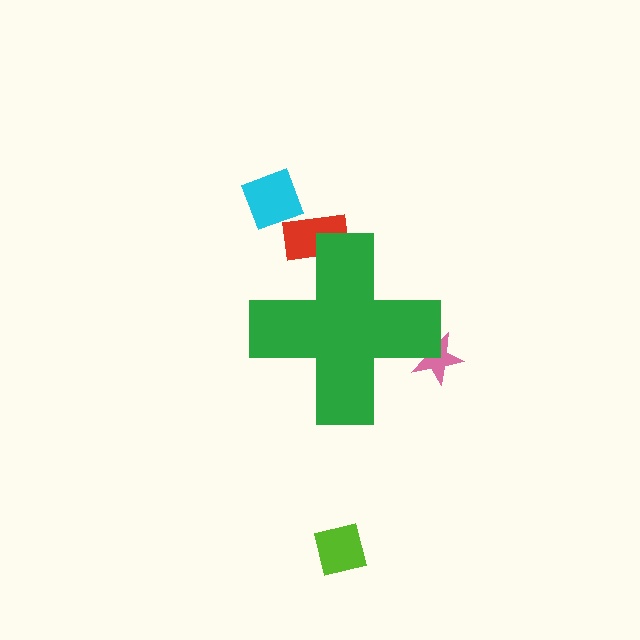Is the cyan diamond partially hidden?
No, the cyan diamond is fully visible.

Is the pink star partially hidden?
Yes, the pink star is partially hidden behind the green cross.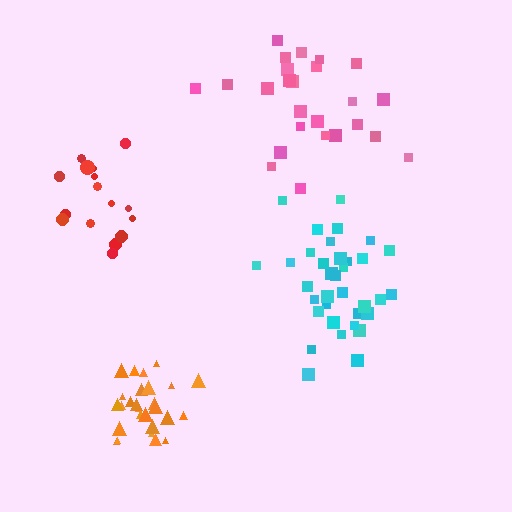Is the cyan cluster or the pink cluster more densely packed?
Cyan.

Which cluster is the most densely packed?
Orange.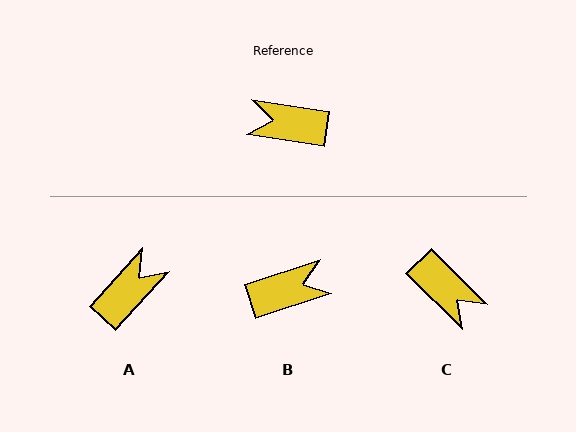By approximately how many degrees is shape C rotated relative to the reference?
Approximately 143 degrees counter-clockwise.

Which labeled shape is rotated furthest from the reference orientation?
B, about 154 degrees away.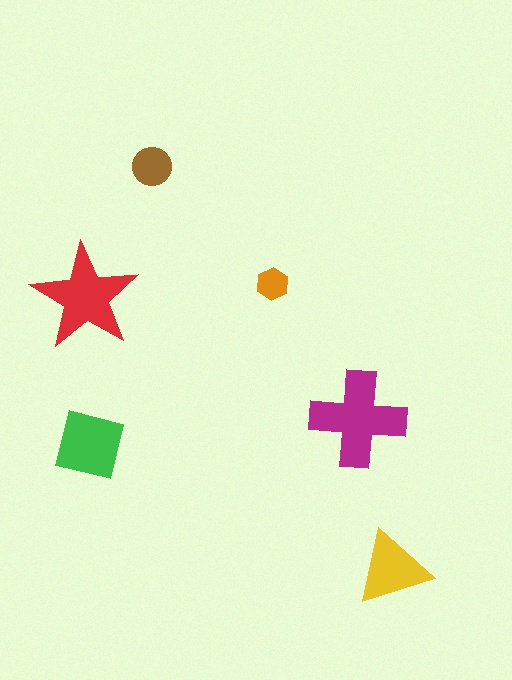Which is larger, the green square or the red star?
The red star.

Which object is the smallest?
The orange hexagon.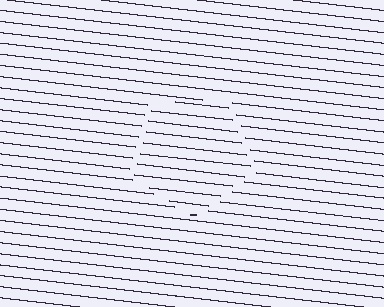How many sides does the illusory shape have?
5 sides — the line-ends trace a pentagon.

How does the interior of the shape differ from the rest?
The interior of the shape contains the same grating, shifted by half a period — the contour is defined by the phase discontinuity where line-ends from the inner and outer gratings abut.